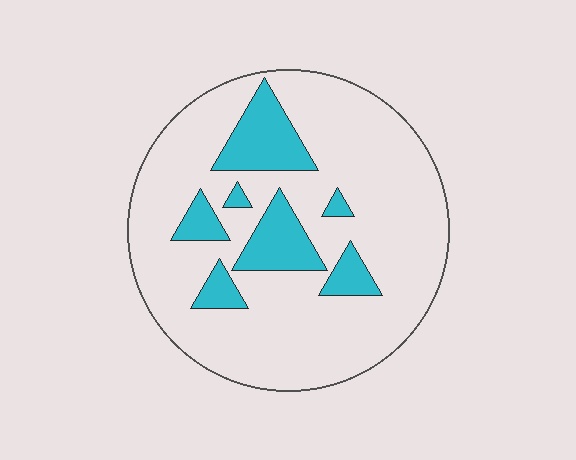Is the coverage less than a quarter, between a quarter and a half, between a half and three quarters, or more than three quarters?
Less than a quarter.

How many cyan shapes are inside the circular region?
7.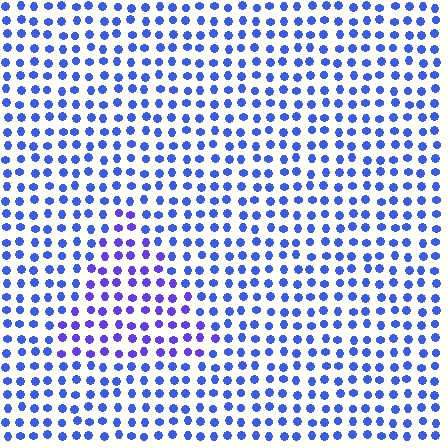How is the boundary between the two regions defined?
The boundary is defined purely by a slight shift in hue (about 27 degrees). Spacing, size, and orientation are identical on both sides.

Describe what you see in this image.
The image is filled with small blue elements in a uniform arrangement. A triangle-shaped region is visible where the elements are tinted to a slightly different hue, forming a subtle color boundary.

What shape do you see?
I see a triangle.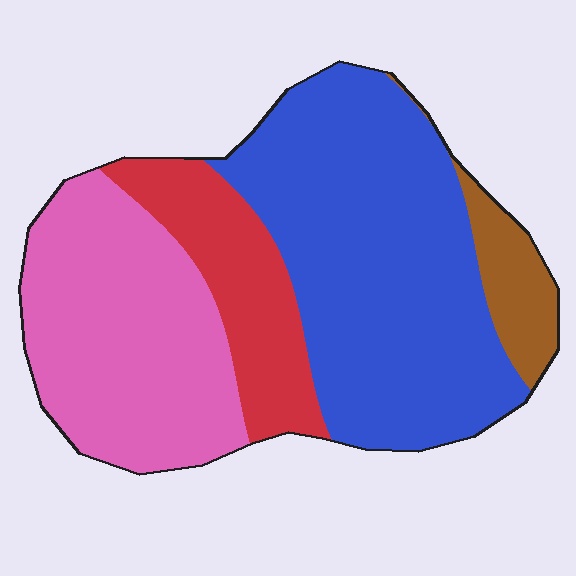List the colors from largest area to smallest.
From largest to smallest: blue, pink, red, brown.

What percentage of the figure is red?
Red covers 16% of the figure.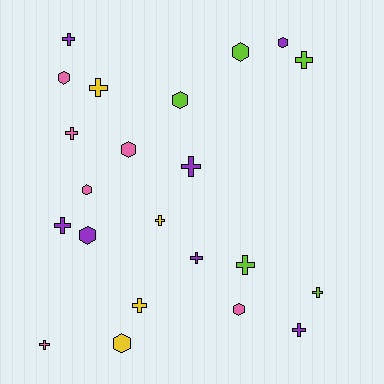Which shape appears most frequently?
Cross, with 13 objects.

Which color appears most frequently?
Purple, with 7 objects.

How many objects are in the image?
There are 22 objects.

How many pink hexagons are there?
There are 4 pink hexagons.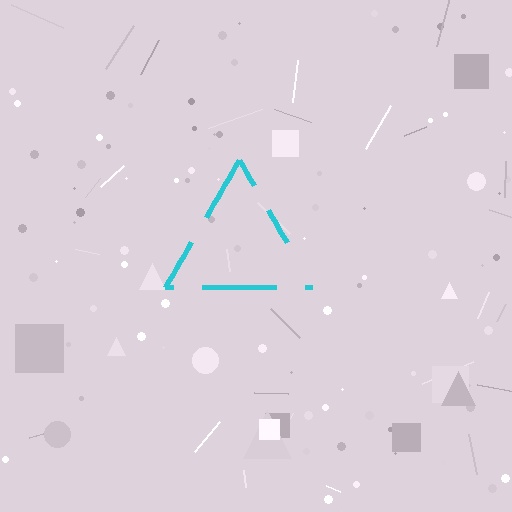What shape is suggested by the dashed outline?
The dashed outline suggests a triangle.